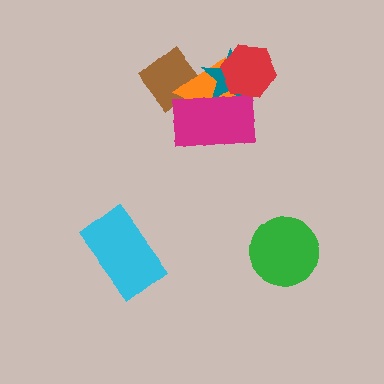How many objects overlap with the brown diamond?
2 objects overlap with the brown diamond.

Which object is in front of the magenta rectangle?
The red hexagon is in front of the magenta rectangle.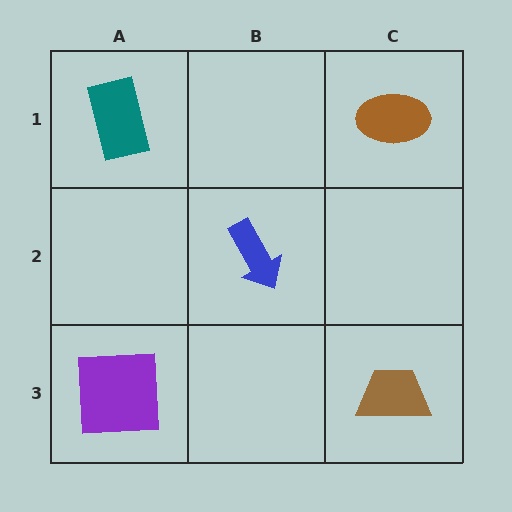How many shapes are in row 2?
1 shape.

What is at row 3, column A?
A purple square.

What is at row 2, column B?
A blue arrow.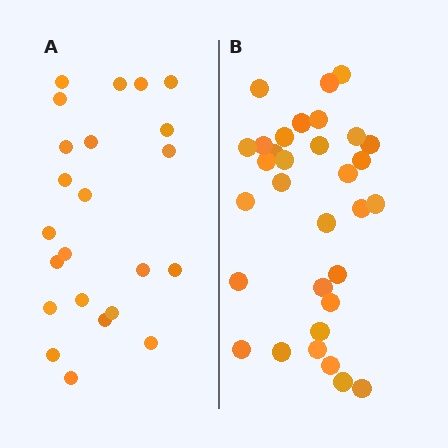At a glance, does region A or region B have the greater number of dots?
Region B (the right region) has more dots.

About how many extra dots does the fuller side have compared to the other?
Region B has roughly 8 or so more dots than region A.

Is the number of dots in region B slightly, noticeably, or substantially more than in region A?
Region B has noticeably more, but not dramatically so. The ratio is roughly 1.4 to 1.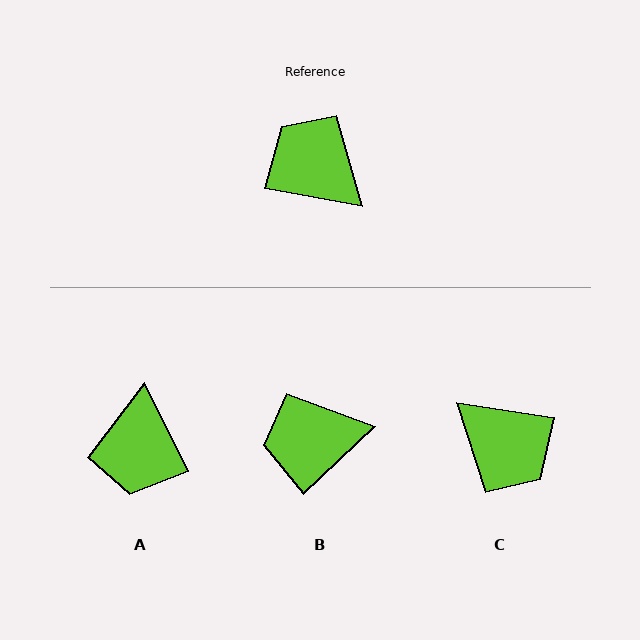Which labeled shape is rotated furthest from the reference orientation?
C, about 178 degrees away.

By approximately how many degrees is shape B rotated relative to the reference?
Approximately 54 degrees counter-clockwise.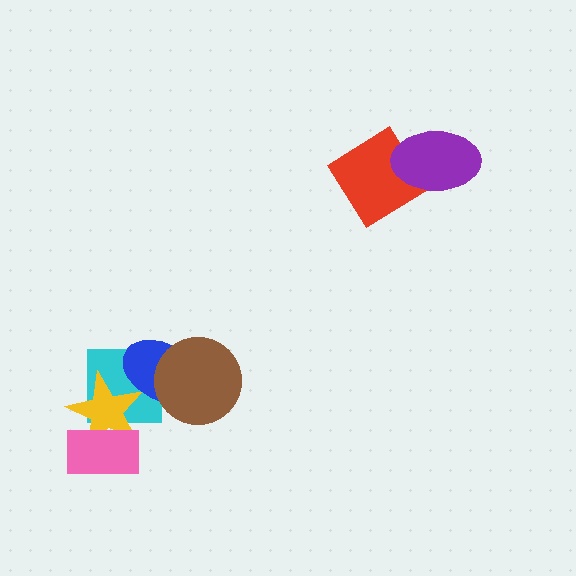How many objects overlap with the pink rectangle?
1 object overlaps with the pink rectangle.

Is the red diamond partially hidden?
Yes, it is partially covered by another shape.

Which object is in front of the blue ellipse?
The brown circle is in front of the blue ellipse.